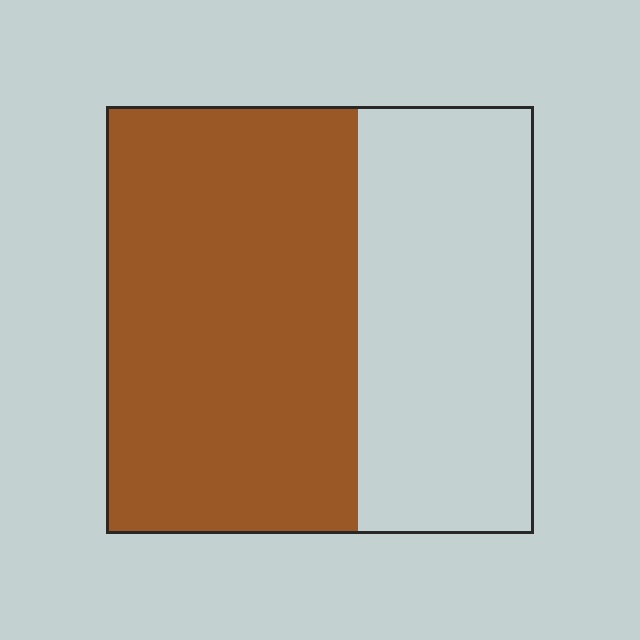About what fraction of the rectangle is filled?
About three fifths (3/5).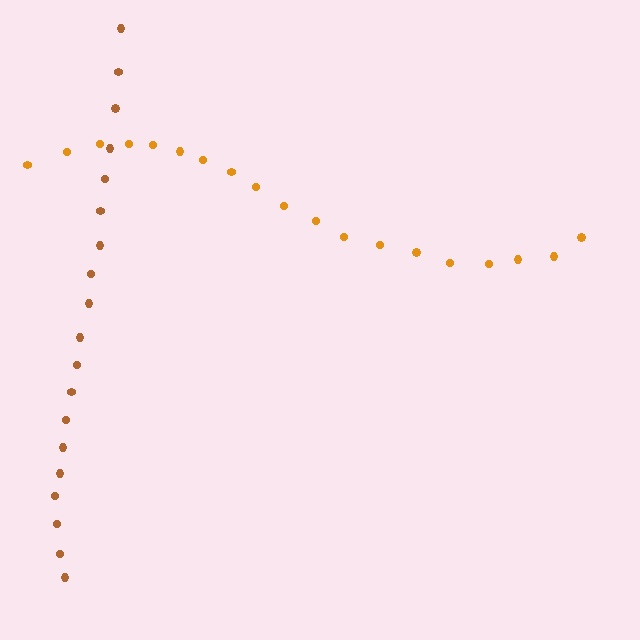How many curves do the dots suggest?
There are 2 distinct paths.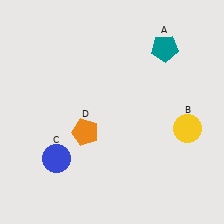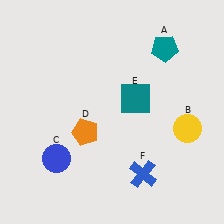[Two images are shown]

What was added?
A teal square (E), a blue cross (F) were added in Image 2.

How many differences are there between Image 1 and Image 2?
There are 2 differences between the two images.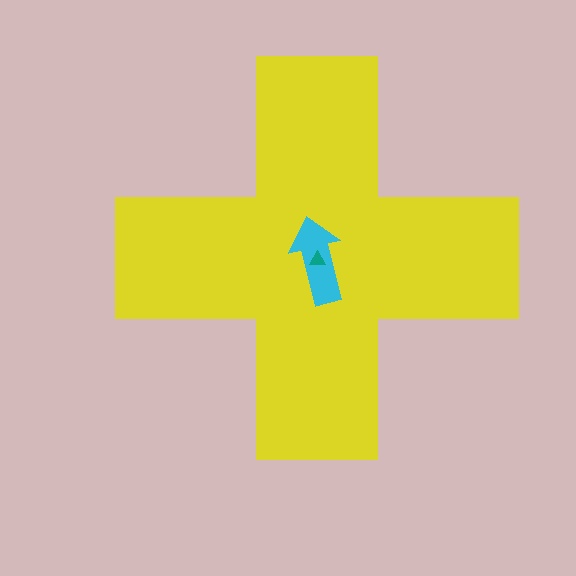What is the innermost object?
The teal triangle.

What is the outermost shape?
The yellow cross.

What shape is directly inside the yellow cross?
The cyan arrow.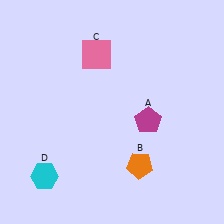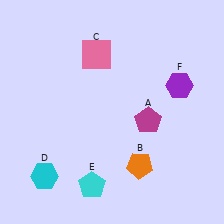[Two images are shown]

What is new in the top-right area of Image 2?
A purple hexagon (F) was added in the top-right area of Image 2.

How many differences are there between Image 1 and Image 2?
There are 2 differences between the two images.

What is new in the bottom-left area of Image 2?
A cyan pentagon (E) was added in the bottom-left area of Image 2.